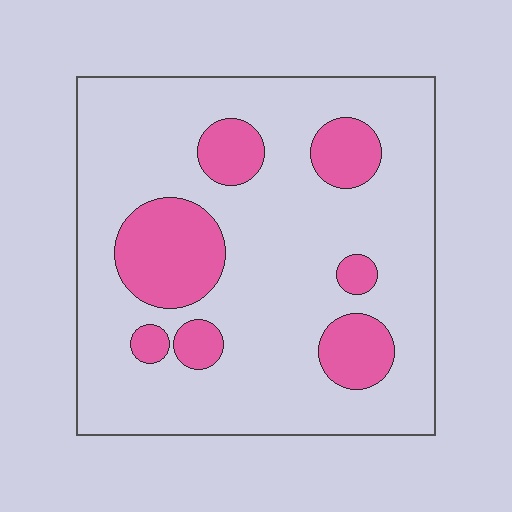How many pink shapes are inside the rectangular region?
7.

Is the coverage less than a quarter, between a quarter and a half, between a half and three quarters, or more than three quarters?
Less than a quarter.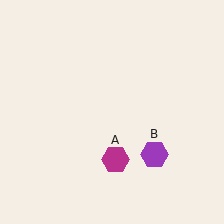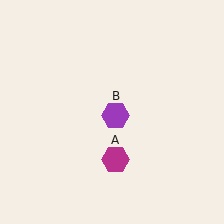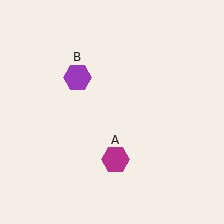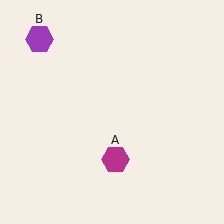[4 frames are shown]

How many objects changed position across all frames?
1 object changed position: purple hexagon (object B).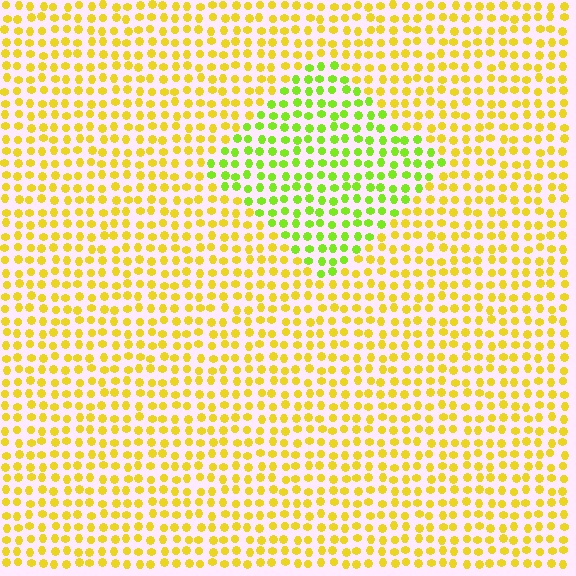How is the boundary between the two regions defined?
The boundary is defined purely by a slight shift in hue (about 40 degrees). Spacing, size, and orientation are identical on both sides.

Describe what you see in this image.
The image is filled with small yellow elements in a uniform arrangement. A diamond-shaped region is visible where the elements are tinted to a slightly different hue, forming a subtle color boundary.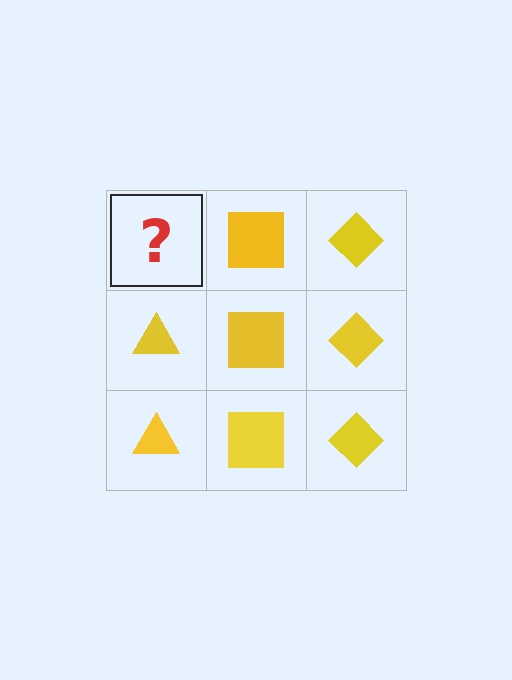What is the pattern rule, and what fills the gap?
The rule is that each column has a consistent shape. The gap should be filled with a yellow triangle.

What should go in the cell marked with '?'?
The missing cell should contain a yellow triangle.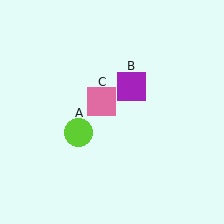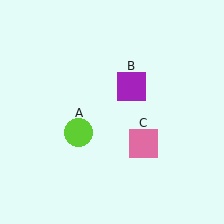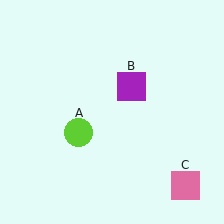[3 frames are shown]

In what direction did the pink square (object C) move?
The pink square (object C) moved down and to the right.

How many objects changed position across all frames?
1 object changed position: pink square (object C).